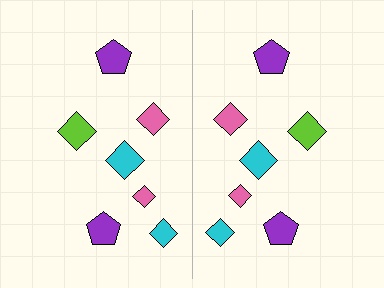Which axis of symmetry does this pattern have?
The pattern has a vertical axis of symmetry running through the center of the image.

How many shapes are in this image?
There are 14 shapes in this image.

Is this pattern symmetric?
Yes, this pattern has bilateral (reflection) symmetry.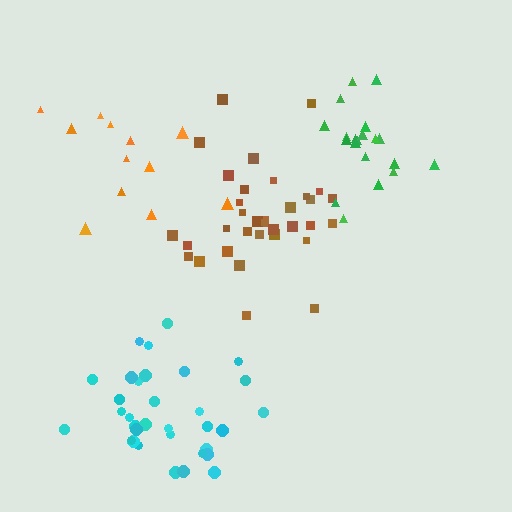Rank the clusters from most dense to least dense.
green, brown, cyan, orange.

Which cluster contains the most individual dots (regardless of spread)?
Brown (34).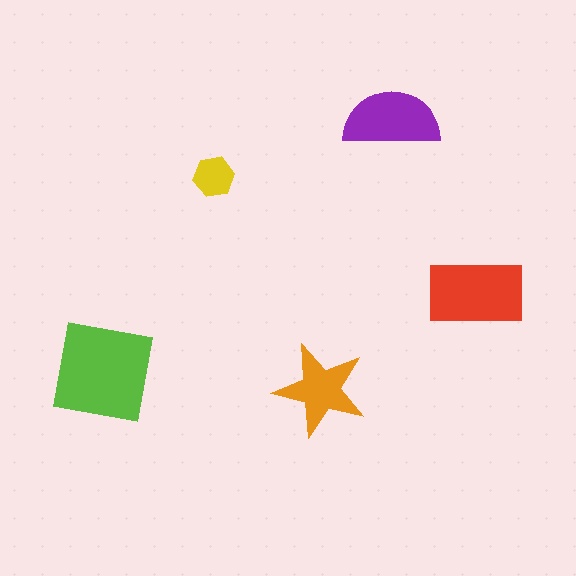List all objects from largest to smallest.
The lime square, the red rectangle, the purple semicircle, the orange star, the yellow hexagon.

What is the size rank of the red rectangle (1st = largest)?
2nd.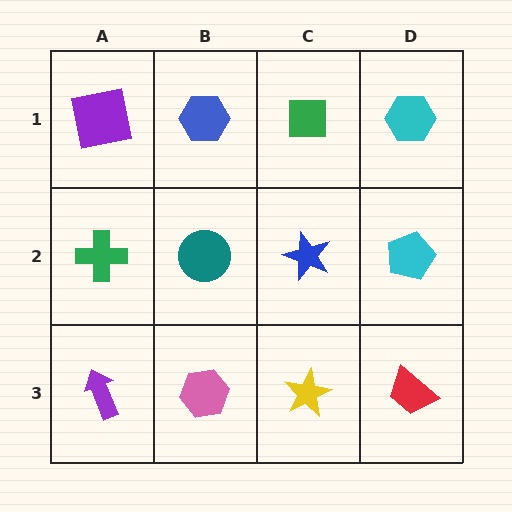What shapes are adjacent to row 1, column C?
A blue star (row 2, column C), a blue hexagon (row 1, column B), a cyan hexagon (row 1, column D).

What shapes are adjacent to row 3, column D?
A cyan pentagon (row 2, column D), a yellow star (row 3, column C).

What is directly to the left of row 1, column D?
A green square.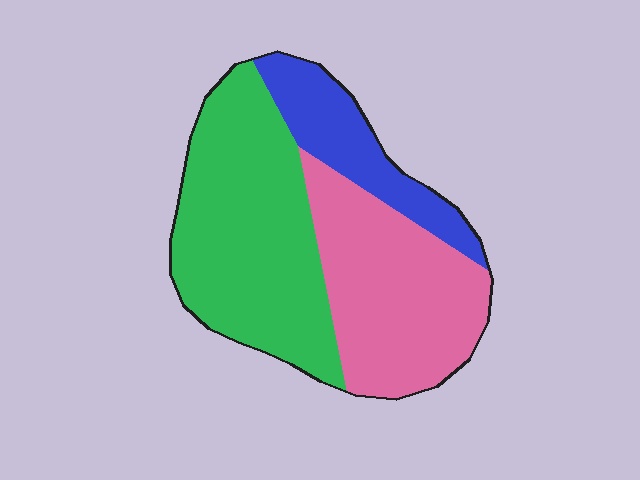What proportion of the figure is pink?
Pink covers 37% of the figure.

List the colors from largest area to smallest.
From largest to smallest: green, pink, blue.